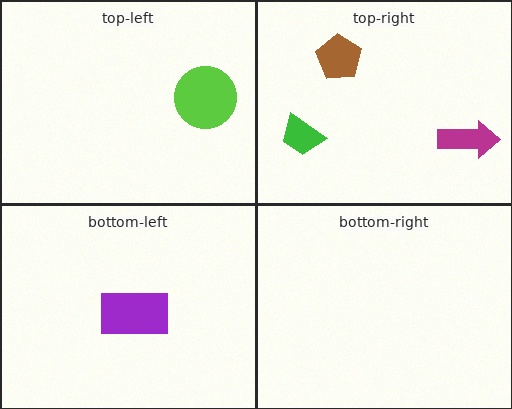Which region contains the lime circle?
The top-left region.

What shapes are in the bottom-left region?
The purple rectangle.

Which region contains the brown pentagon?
The top-right region.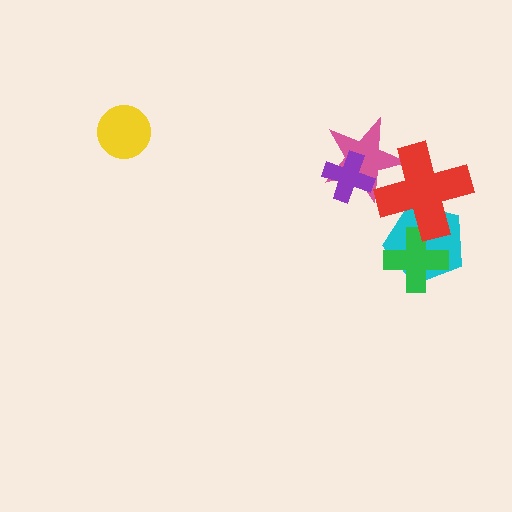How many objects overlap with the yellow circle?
0 objects overlap with the yellow circle.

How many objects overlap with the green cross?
2 objects overlap with the green cross.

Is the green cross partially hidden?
Yes, it is partially covered by another shape.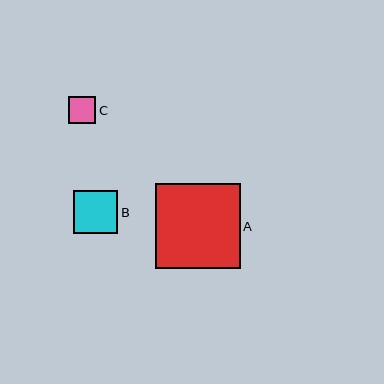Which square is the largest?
Square A is the largest with a size of approximately 85 pixels.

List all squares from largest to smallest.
From largest to smallest: A, B, C.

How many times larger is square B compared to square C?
Square B is approximately 1.6 times the size of square C.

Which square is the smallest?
Square C is the smallest with a size of approximately 27 pixels.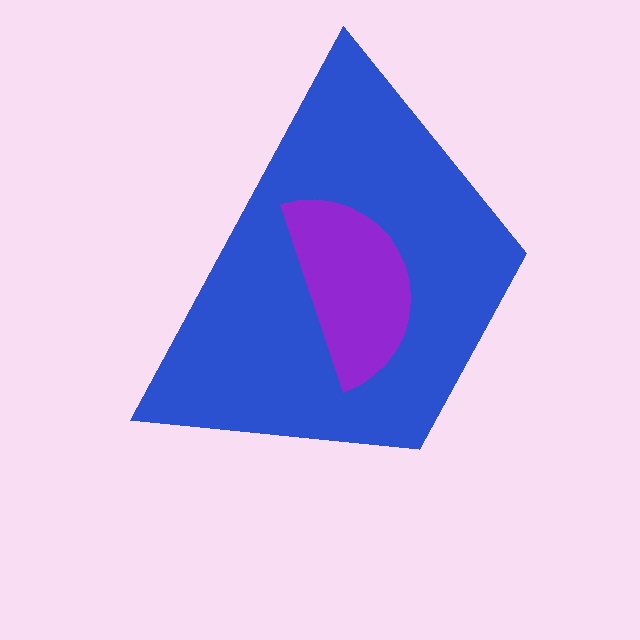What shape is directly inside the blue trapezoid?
The purple semicircle.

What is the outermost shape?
The blue trapezoid.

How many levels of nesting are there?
2.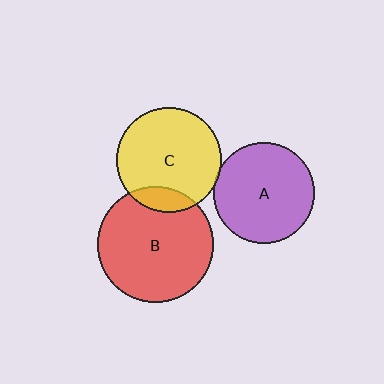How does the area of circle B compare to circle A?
Approximately 1.3 times.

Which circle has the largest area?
Circle B (red).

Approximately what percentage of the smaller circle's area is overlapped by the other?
Approximately 15%.